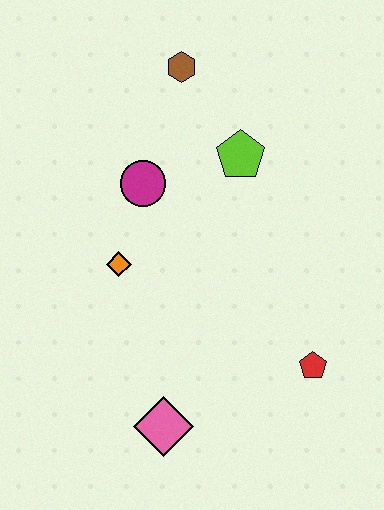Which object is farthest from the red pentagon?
The brown hexagon is farthest from the red pentagon.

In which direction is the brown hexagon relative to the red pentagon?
The brown hexagon is above the red pentagon.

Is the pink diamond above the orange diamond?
No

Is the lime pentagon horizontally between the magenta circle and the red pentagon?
Yes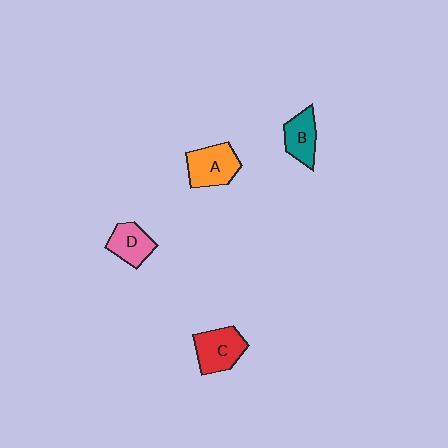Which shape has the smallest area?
Shape D (pink).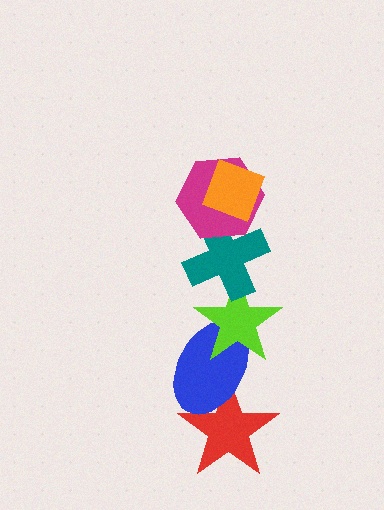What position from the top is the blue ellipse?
The blue ellipse is 5th from the top.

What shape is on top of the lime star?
The teal cross is on top of the lime star.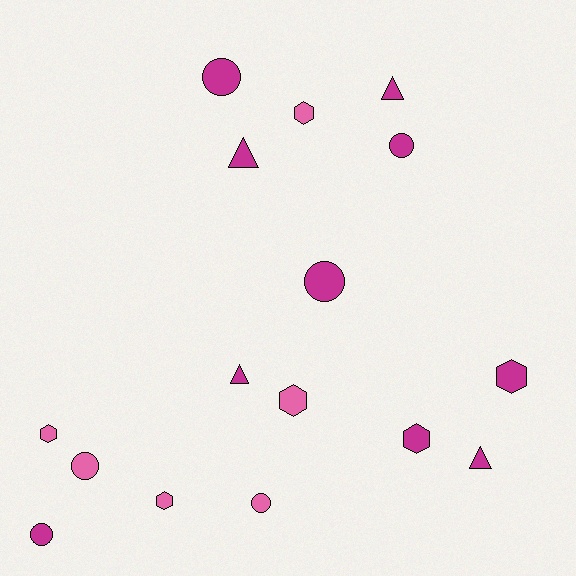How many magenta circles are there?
There are 4 magenta circles.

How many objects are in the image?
There are 16 objects.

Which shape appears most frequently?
Hexagon, with 6 objects.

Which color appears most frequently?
Magenta, with 10 objects.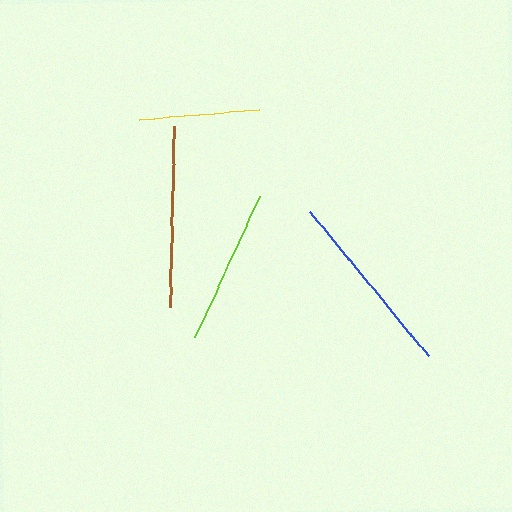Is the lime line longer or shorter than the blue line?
The blue line is longer than the lime line.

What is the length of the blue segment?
The blue segment is approximately 187 pixels long.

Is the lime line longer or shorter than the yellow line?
The lime line is longer than the yellow line.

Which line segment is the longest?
The blue line is the longest at approximately 187 pixels.